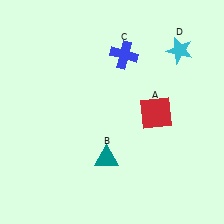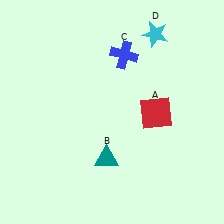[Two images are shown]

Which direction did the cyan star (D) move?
The cyan star (D) moved left.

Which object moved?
The cyan star (D) moved left.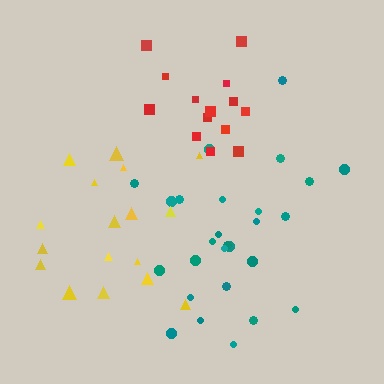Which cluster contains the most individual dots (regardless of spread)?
Teal (27).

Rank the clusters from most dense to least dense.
red, teal, yellow.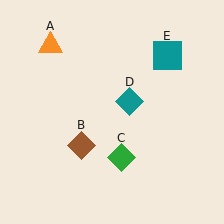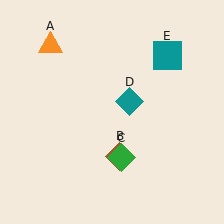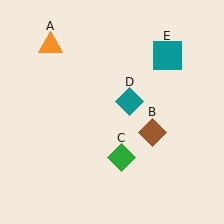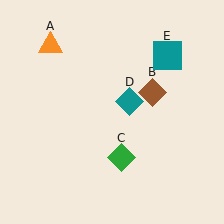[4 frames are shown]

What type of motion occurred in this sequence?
The brown diamond (object B) rotated counterclockwise around the center of the scene.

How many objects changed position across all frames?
1 object changed position: brown diamond (object B).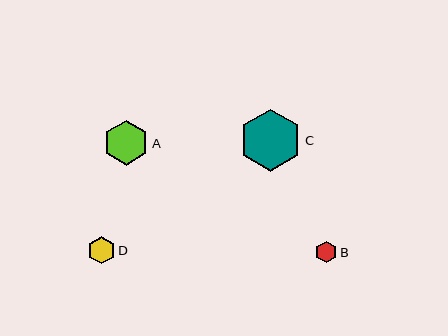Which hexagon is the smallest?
Hexagon B is the smallest with a size of approximately 21 pixels.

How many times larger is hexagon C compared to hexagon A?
Hexagon C is approximately 1.4 times the size of hexagon A.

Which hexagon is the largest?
Hexagon C is the largest with a size of approximately 62 pixels.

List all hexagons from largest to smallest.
From largest to smallest: C, A, D, B.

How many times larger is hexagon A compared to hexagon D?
Hexagon A is approximately 1.7 times the size of hexagon D.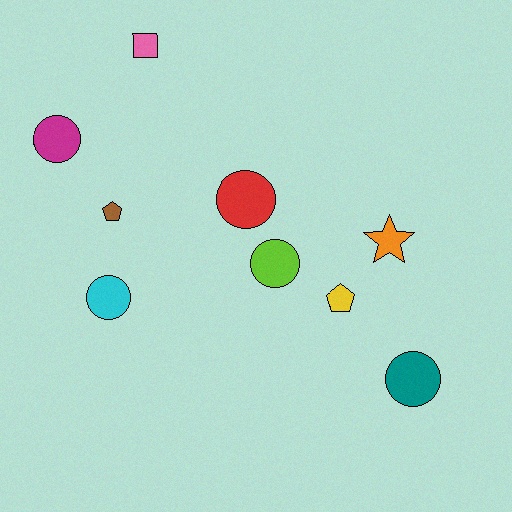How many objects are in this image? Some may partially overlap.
There are 9 objects.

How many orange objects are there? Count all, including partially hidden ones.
There is 1 orange object.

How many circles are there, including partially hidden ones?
There are 5 circles.